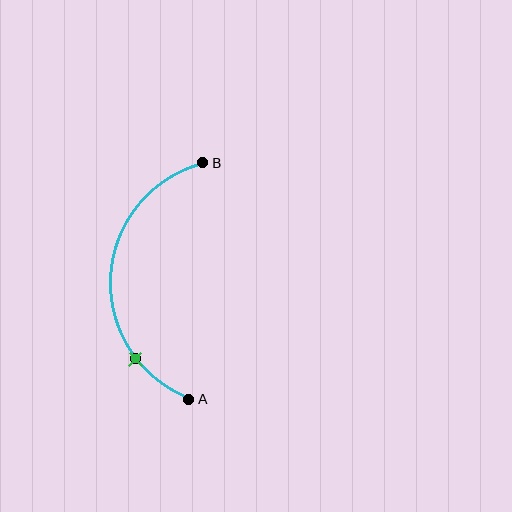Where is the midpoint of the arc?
The arc midpoint is the point on the curve farthest from the straight line joining A and B. It sits to the left of that line.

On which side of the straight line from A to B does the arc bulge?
The arc bulges to the left of the straight line connecting A and B.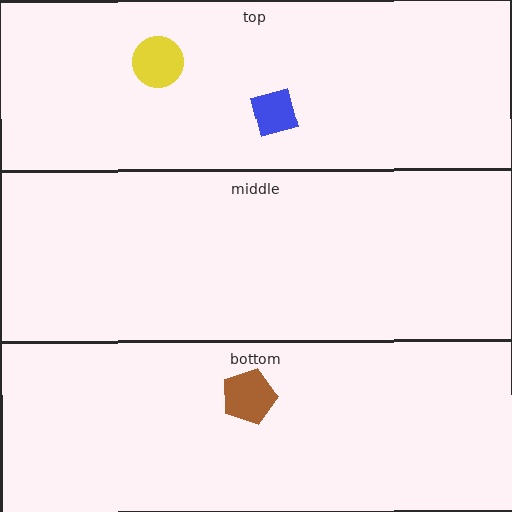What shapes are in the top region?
The yellow circle, the blue square.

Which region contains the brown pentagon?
The bottom region.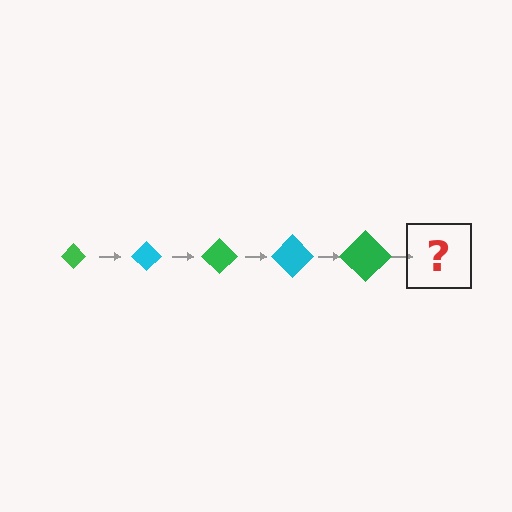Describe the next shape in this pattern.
It should be a cyan diamond, larger than the previous one.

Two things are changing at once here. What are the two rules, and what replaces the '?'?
The two rules are that the diamond grows larger each step and the color cycles through green and cyan. The '?' should be a cyan diamond, larger than the previous one.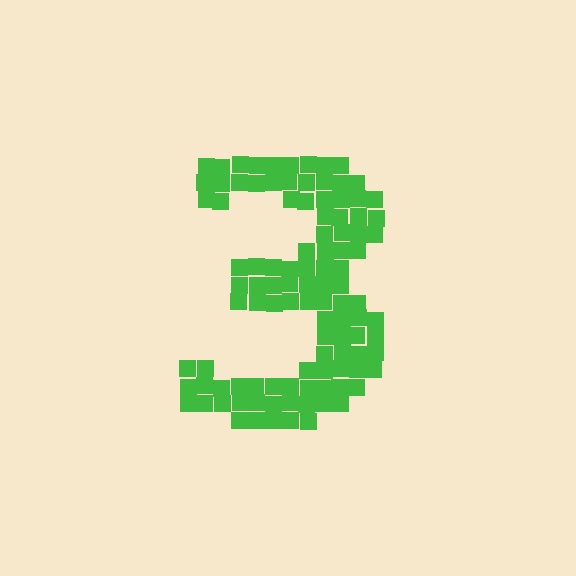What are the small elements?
The small elements are squares.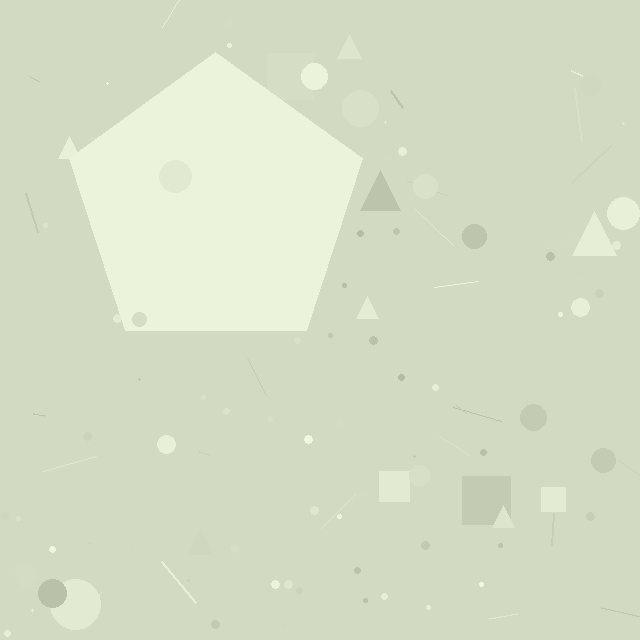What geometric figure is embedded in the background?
A pentagon is embedded in the background.